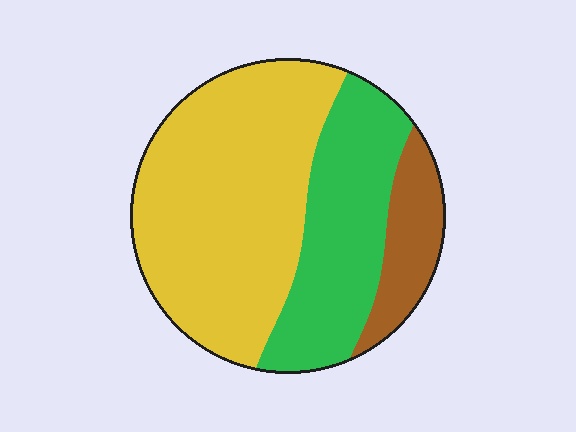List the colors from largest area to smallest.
From largest to smallest: yellow, green, brown.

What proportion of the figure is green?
Green covers 31% of the figure.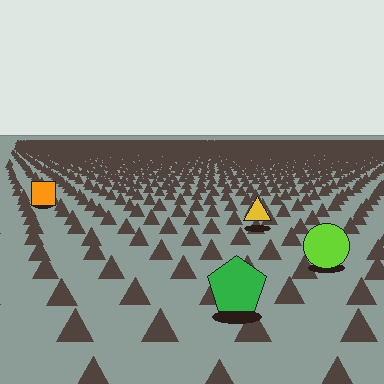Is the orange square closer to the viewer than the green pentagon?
No. The green pentagon is closer — you can tell from the texture gradient: the ground texture is coarser near it.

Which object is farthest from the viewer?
The orange square is farthest from the viewer. It appears smaller and the ground texture around it is denser.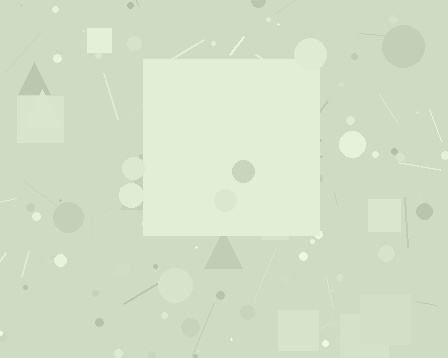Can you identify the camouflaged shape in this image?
The camouflaged shape is a square.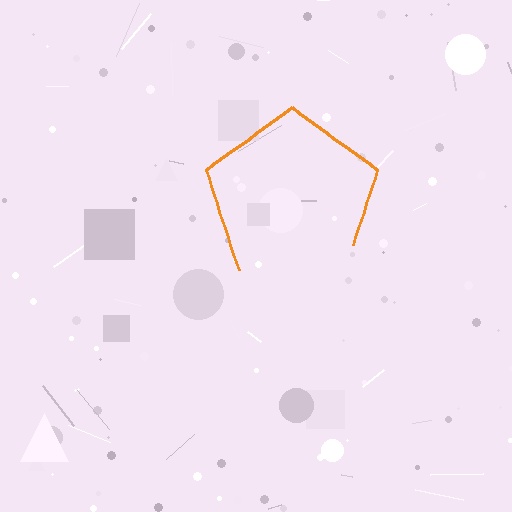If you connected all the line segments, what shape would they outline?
They would outline a pentagon.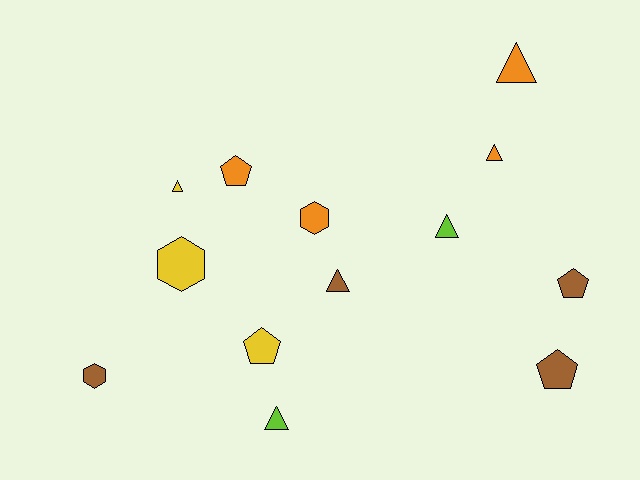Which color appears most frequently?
Brown, with 4 objects.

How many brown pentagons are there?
There are 2 brown pentagons.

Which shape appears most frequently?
Triangle, with 6 objects.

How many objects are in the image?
There are 13 objects.